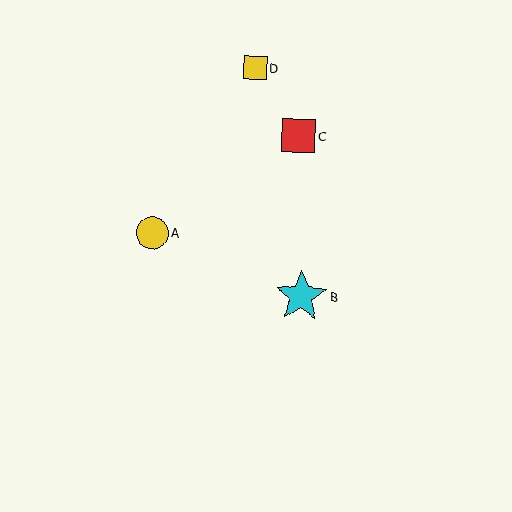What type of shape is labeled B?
Shape B is a cyan star.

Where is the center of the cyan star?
The center of the cyan star is at (301, 296).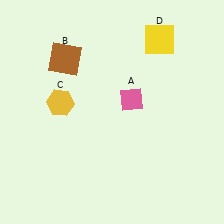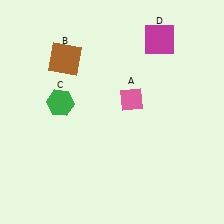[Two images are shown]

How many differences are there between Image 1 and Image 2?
There are 2 differences between the two images.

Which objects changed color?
C changed from yellow to green. D changed from yellow to magenta.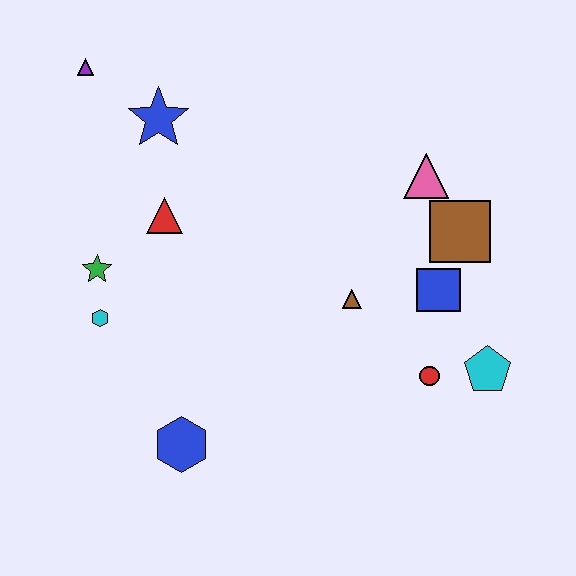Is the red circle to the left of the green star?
No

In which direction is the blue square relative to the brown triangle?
The blue square is to the right of the brown triangle.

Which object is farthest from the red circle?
The purple triangle is farthest from the red circle.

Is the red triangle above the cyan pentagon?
Yes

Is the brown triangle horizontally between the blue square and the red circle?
No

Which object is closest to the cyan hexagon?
The green star is closest to the cyan hexagon.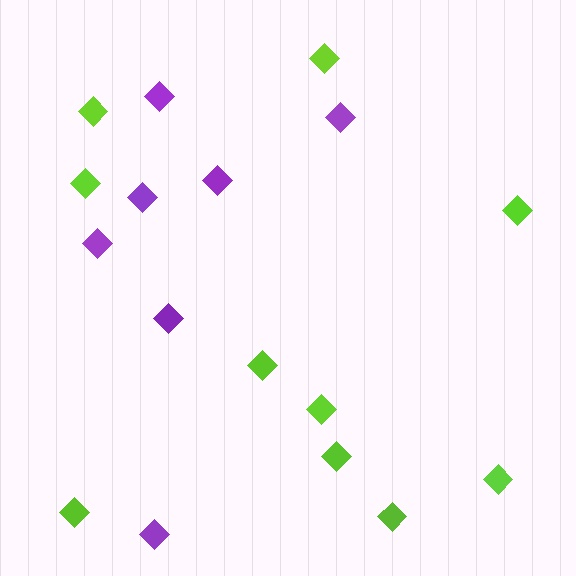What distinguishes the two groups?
There are 2 groups: one group of purple diamonds (7) and one group of lime diamonds (10).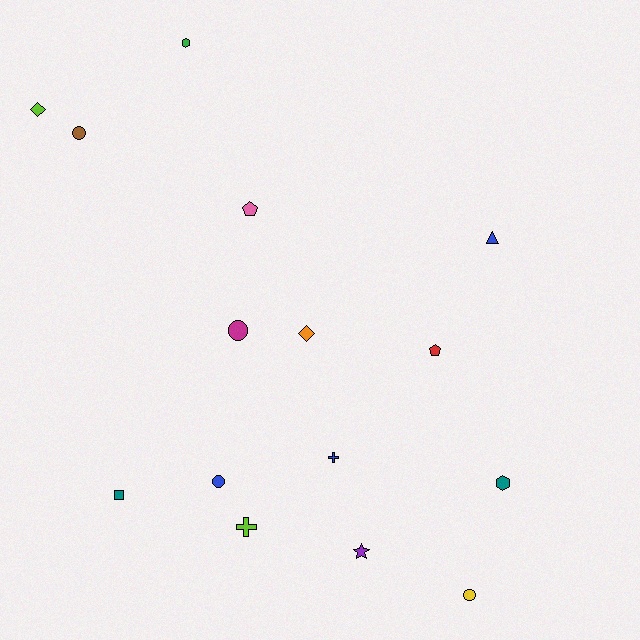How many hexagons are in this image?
There are 2 hexagons.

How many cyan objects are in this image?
There are no cyan objects.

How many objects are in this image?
There are 15 objects.